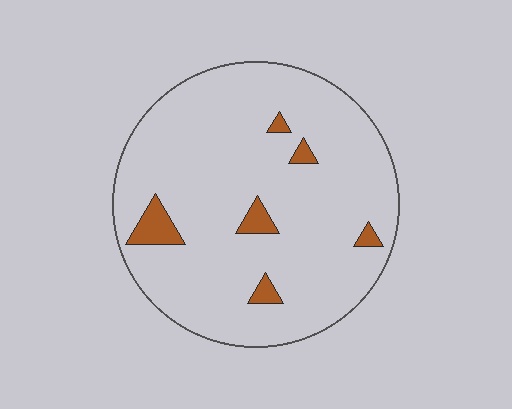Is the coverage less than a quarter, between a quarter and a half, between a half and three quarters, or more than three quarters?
Less than a quarter.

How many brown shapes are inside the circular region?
6.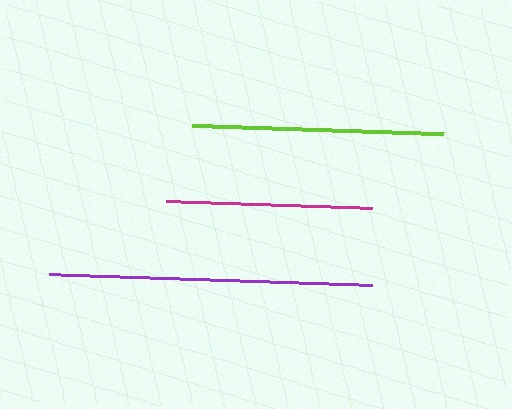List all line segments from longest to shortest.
From longest to shortest: purple, lime, magenta.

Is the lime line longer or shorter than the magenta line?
The lime line is longer than the magenta line.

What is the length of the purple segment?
The purple segment is approximately 324 pixels long.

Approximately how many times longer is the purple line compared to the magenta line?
The purple line is approximately 1.6 times the length of the magenta line.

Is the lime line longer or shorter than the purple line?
The purple line is longer than the lime line.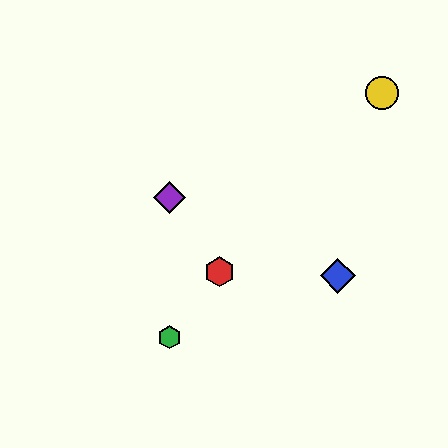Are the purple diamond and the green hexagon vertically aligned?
Yes, both are at x≈170.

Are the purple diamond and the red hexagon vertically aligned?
No, the purple diamond is at x≈170 and the red hexagon is at x≈219.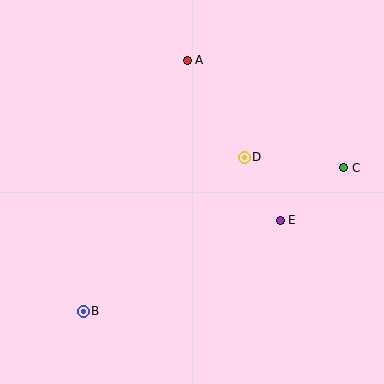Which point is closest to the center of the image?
Point D at (244, 157) is closest to the center.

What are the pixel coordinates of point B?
Point B is at (83, 311).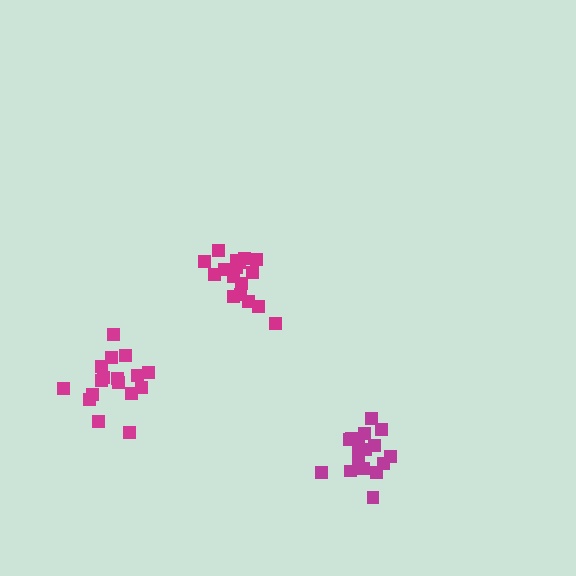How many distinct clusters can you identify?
There are 3 distinct clusters.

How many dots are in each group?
Group 1: 17 dots, Group 2: 16 dots, Group 3: 17 dots (50 total).